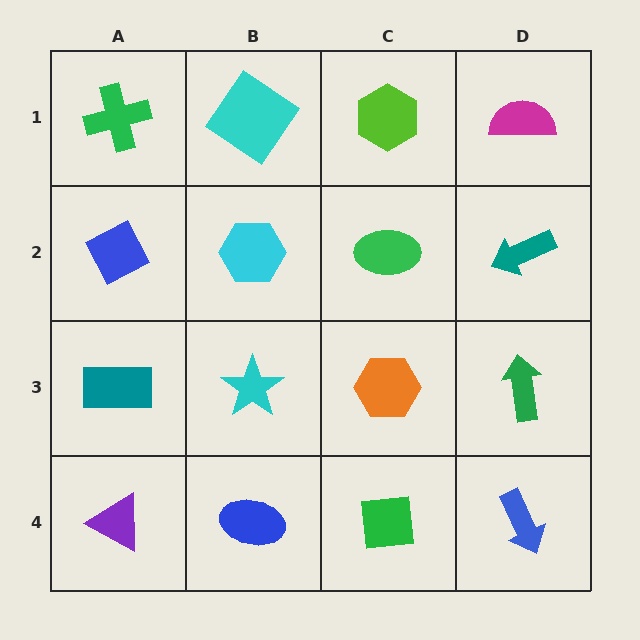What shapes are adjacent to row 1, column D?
A teal arrow (row 2, column D), a lime hexagon (row 1, column C).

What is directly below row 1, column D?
A teal arrow.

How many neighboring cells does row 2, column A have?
3.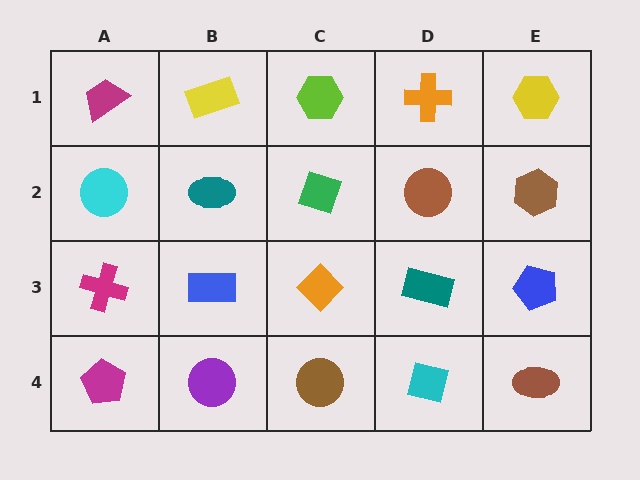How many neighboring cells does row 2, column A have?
3.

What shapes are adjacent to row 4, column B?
A blue rectangle (row 3, column B), a magenta pentagon (row 4, column A), a brown circle (row 4, column C).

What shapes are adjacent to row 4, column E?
A blue pentagon (row 3, column E), a cyan square (row 4, column D).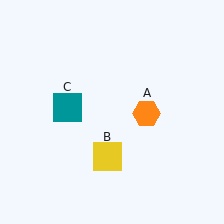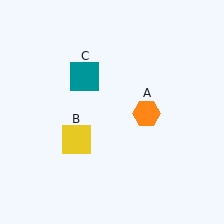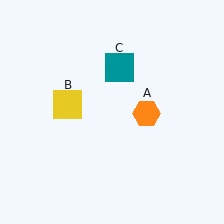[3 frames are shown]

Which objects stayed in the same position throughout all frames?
Orange hexagon (object A) remained stationary.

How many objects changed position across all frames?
2 objects changed position: yellow square (object B), teal square (object C).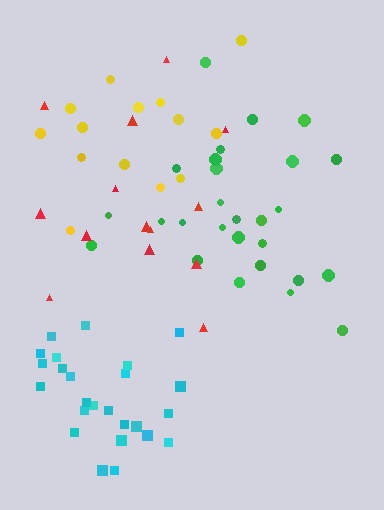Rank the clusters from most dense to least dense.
cyan, green, yellow, red.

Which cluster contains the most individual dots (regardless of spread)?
Green (27).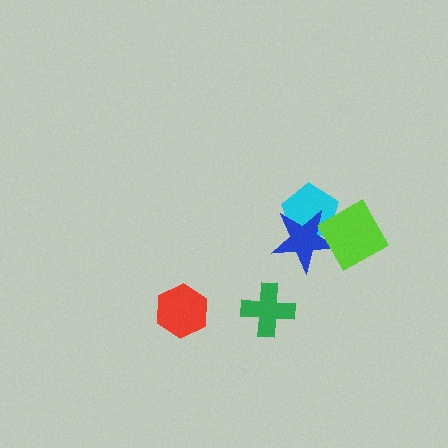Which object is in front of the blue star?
The lime square is in front of the blue star.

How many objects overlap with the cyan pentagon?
2 objects overlap with the cyan pentagon.